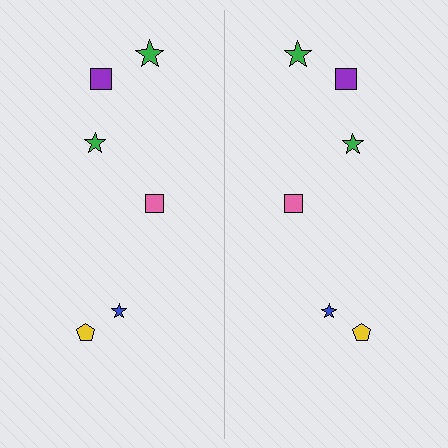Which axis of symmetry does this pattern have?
The pattern has a vertical axis of symmetry running through the center of the image.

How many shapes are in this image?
There are 12 shapes in this image.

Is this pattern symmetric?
Yes, this pattern has bilateral (reflection) symmetry.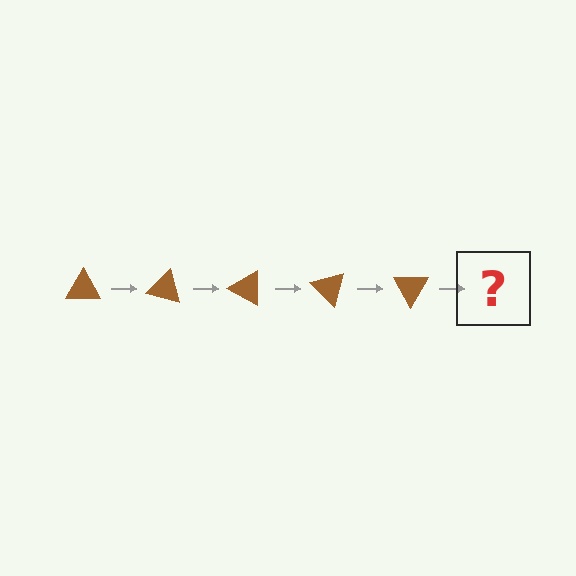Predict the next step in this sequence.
The next step is a brown triangle rotated 75 degrees.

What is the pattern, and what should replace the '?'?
The pattern is that the triangle rotates 15 degrees each step. The '?' should be a brown triangle rotated 75 degrees.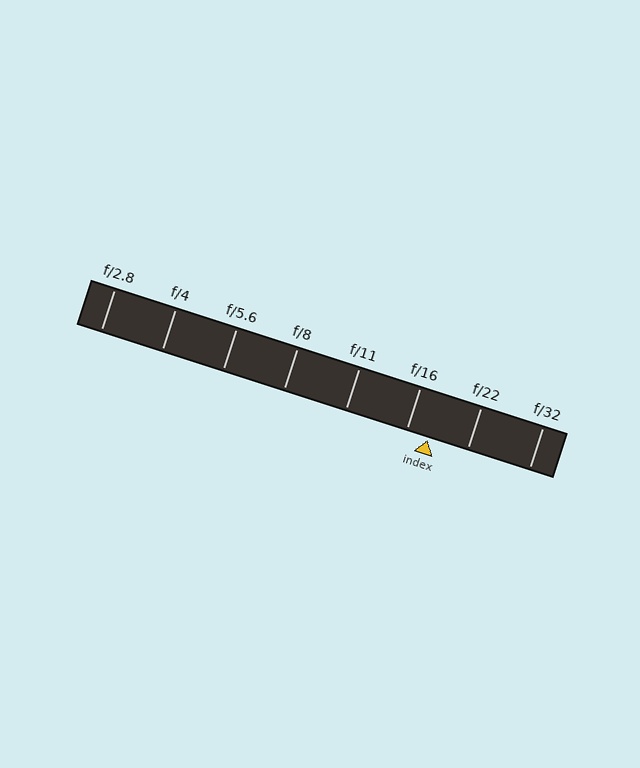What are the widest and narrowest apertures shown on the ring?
The widest aperture shown is f/2.8 and the narrowest is f/32.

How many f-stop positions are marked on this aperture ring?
There are 8 f-stop positions marked.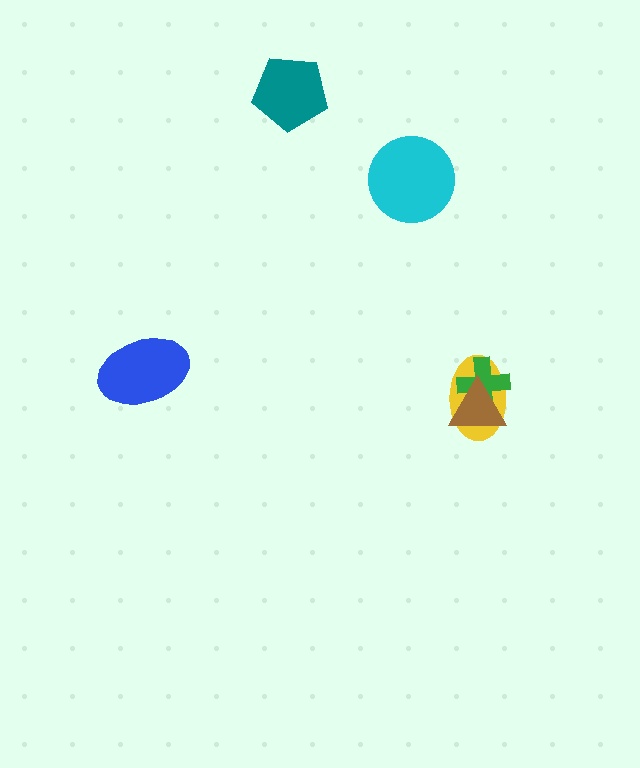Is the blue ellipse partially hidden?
No, no other shape covers it.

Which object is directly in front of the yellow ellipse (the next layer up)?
The green cross is directly in front of the yellow ellipse.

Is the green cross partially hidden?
Yes, it is partially covered by another shape.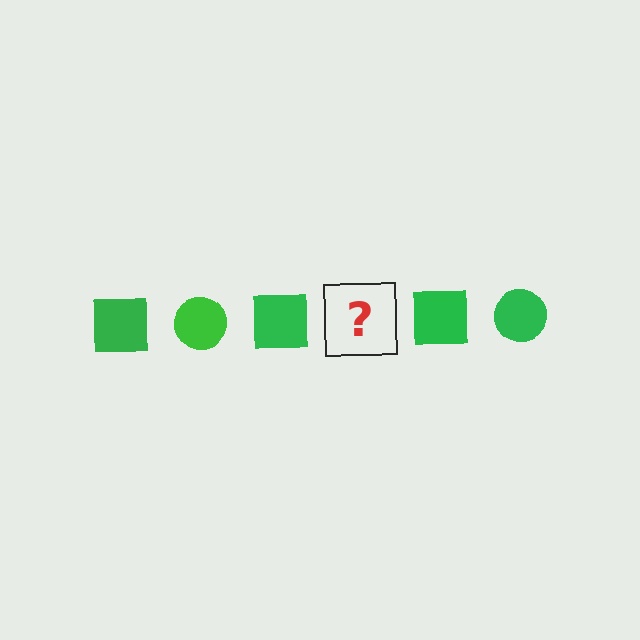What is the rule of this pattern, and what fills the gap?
The rule is that the pattern cycles through square, circle shapes in green. The gap should be filled with a green circle.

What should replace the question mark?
The question mark should be replaced with a green circle.